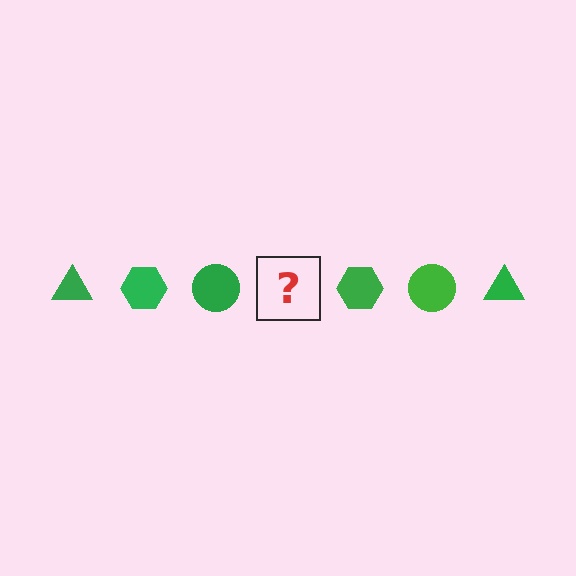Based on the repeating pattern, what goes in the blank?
The blank should be a green triangle.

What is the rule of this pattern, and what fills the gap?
The rule is that the pattern cycles through triangle, hexagon, circle shapes in green. The gap should be filled with a green triangle.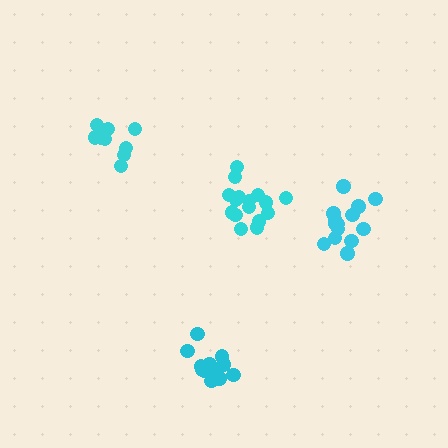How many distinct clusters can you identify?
There are 4 distinct clusters.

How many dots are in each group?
Group 1: 14 dots, Group 2: 13 dots, Group 3: 16 dots, Group 4: 11 dots (54 total).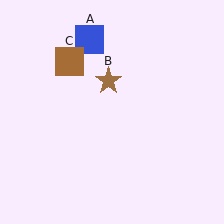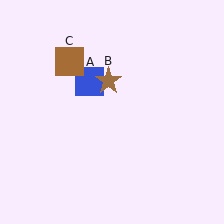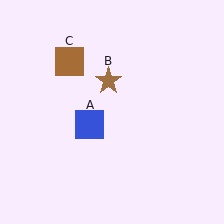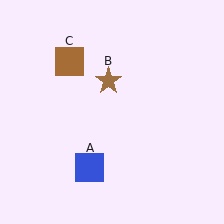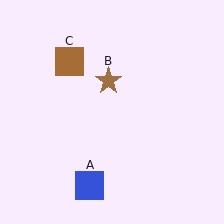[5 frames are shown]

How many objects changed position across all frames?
1 object changed position: blue square (object A).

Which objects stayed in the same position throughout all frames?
Brown star (object B) and brown square (object C) remained stationary.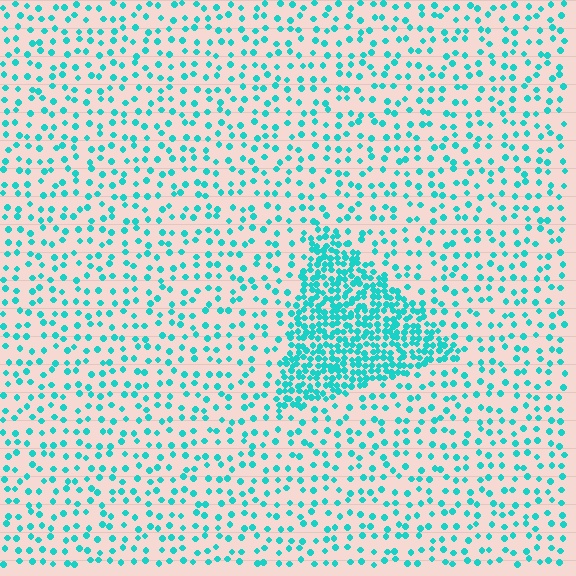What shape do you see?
I see a triangle.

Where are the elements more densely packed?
The elements are more densely packed inside the triangle boundary.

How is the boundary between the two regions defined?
The boundary is defined by a change in element density (approximately 3.1x ratio). All elements are the same color, size, and shape.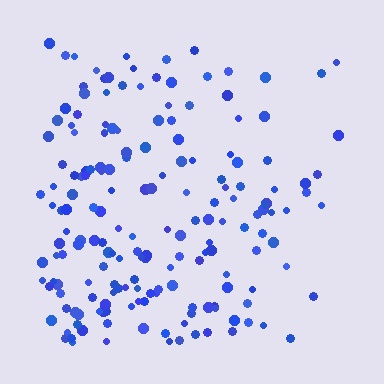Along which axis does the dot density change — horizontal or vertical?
Horizontal.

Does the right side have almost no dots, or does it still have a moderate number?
Still a moderate number, just noticeably fewer than the left.